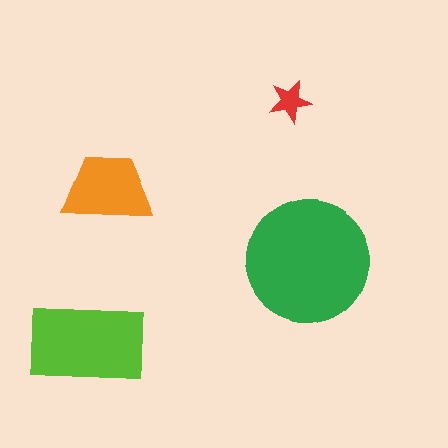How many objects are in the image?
There are 4 objects in the image.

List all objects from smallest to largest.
The red star, the orange trapezoid, the lime rectangle, the green circle.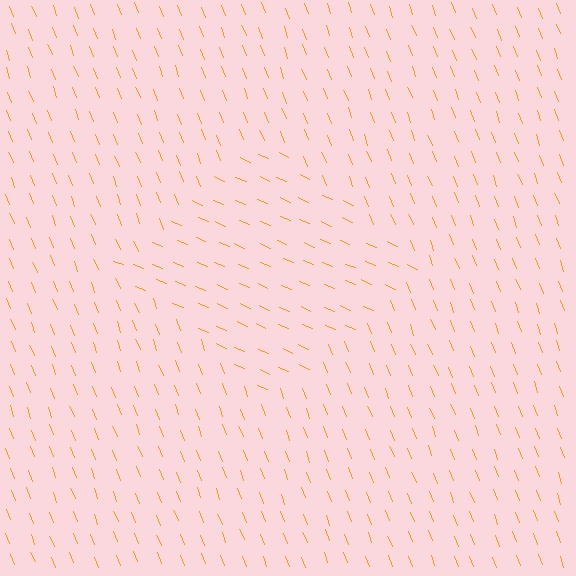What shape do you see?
I see a diamond.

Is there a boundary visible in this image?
Yes, there is a texture boundary formed by a change in line orientation.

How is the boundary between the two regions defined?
The boundary is defined purely by a change in line orientation (approximately 45 degrees difference). All lines are the same color and thickness.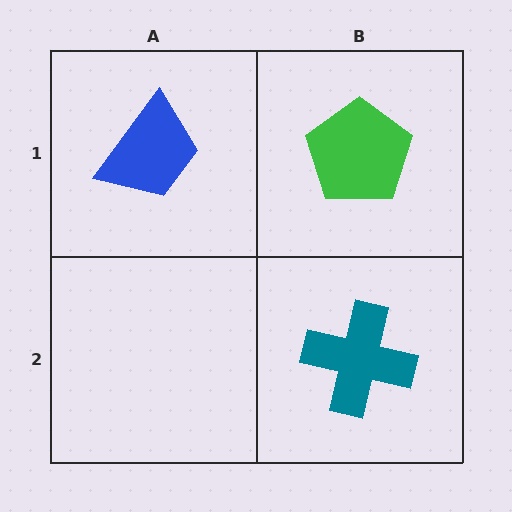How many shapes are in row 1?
2 shapes.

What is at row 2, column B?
A teal cross.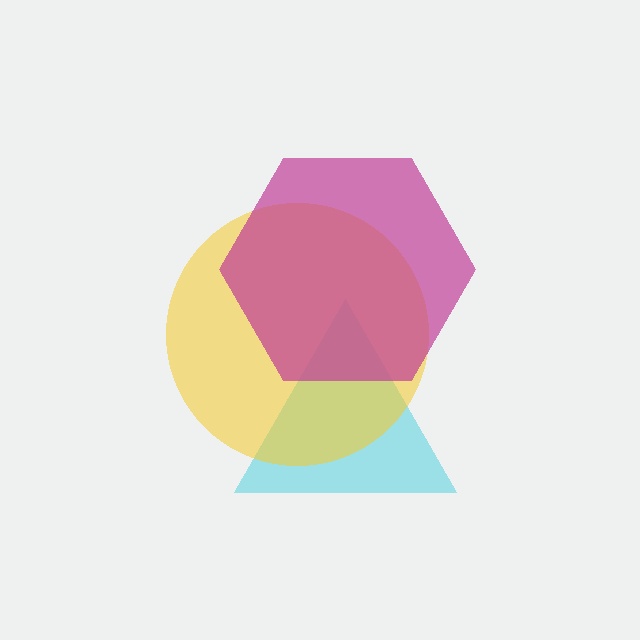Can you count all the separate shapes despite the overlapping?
Yes, there are 3 separate shapes.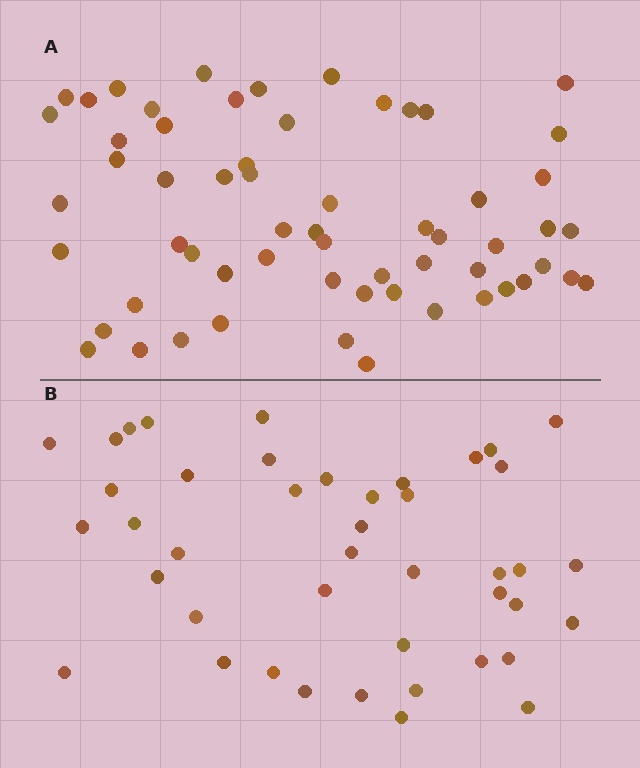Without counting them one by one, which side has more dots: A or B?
Region A (the top region) has more dots.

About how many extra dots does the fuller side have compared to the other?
Region A has approximately 15 more dots than region B.